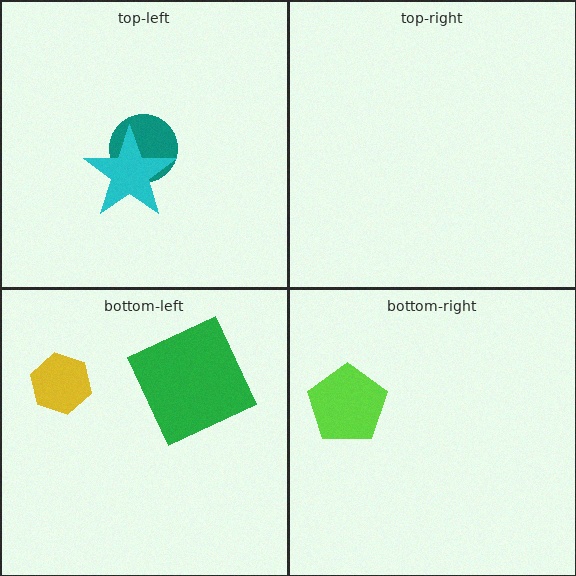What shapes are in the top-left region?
The teal circle, the cyan star.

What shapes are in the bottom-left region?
The green square, the yellow hexagon.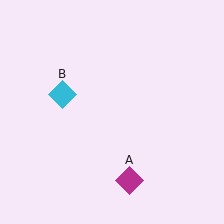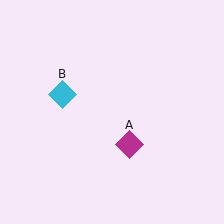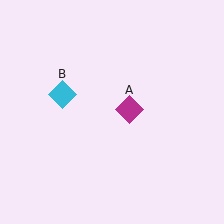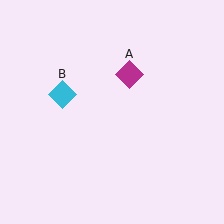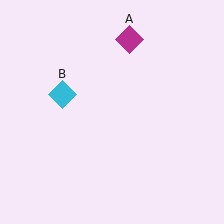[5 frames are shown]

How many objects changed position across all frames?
1 object changed position: magenta diamond (object A).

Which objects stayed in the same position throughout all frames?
Cyan diamond (object B) remained stationary.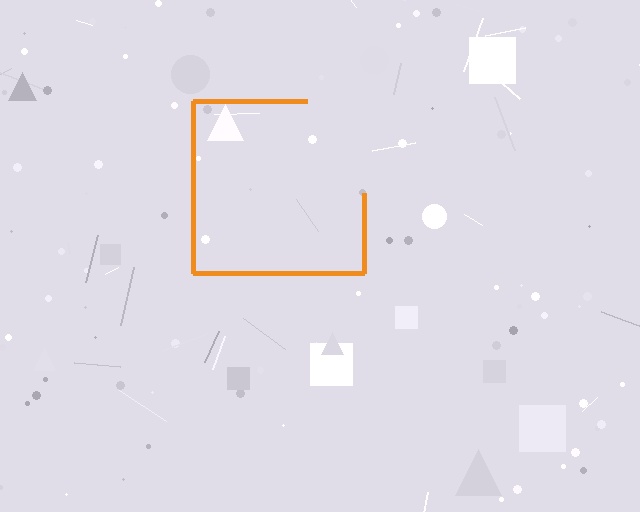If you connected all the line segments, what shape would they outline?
They would outline a square.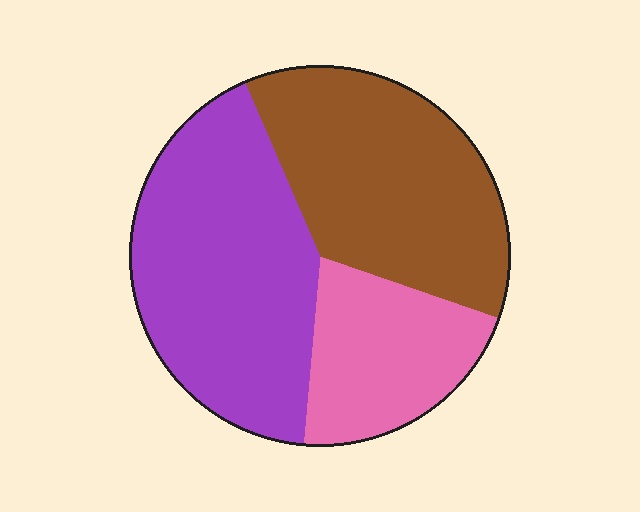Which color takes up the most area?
Purple, at roughly 40%.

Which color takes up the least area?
Pink, at roughly 20%.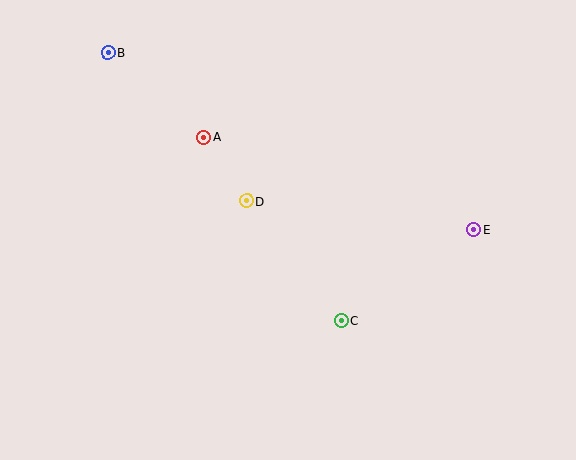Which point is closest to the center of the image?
Point D at (247, 201) is closest to the center.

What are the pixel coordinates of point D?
Point D is at (247, 201).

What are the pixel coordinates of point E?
Point E is at (474, 229).